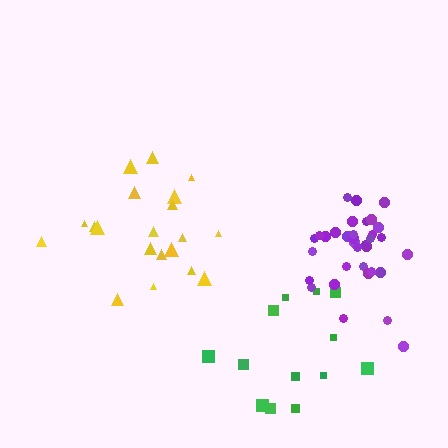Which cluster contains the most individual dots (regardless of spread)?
Purple (34).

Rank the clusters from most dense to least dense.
purple, yellow, green.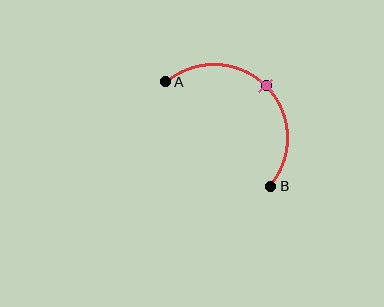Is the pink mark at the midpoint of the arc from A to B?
Yes. The pink mark lies on the arc at equal arc-length from both A and B — it is the arc midpoint.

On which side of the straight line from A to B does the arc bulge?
The arc bulges above and to the right of the straight line connecting A and B.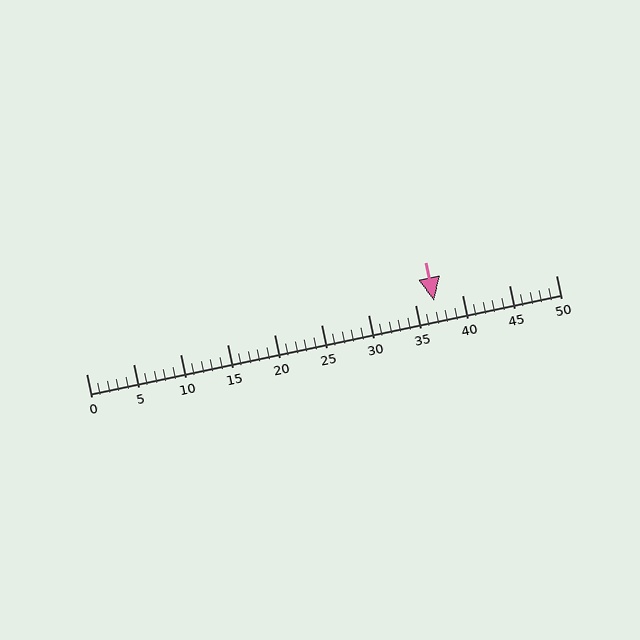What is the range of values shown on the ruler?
The ruler shows values from 0 to 50.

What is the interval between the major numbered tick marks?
The major tick marks are spaced 5 units apart.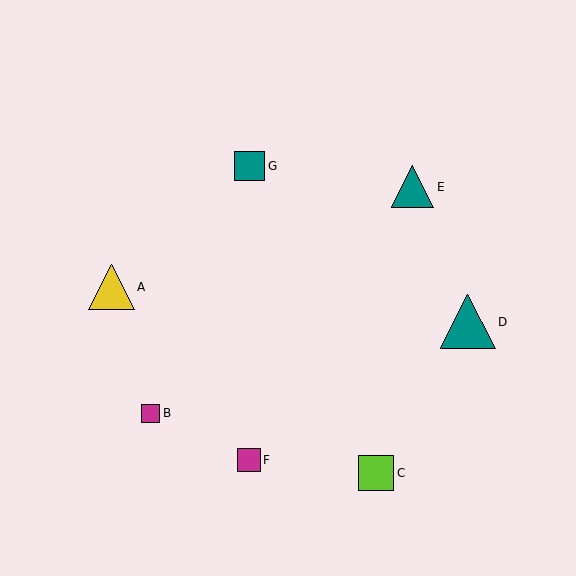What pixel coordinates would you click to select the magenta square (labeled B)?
Click at (151, 413) to select the magenta square B.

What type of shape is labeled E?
Shape E is a teal triangle.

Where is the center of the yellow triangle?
The center of the yellow triangle is at (111, 287).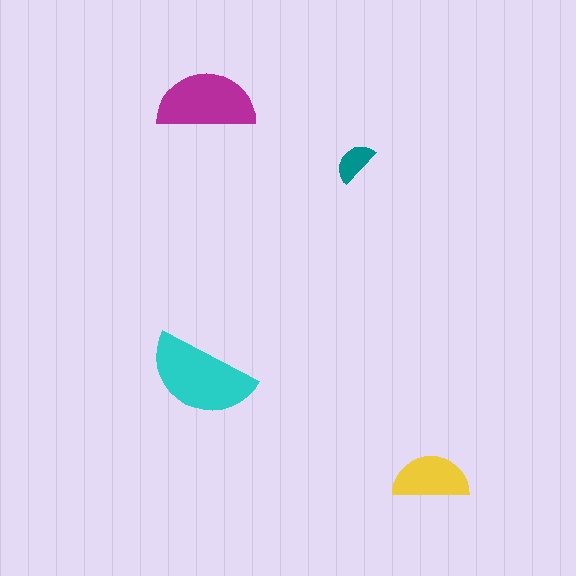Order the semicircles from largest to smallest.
the cyan one, the magenta one, the yellow one, the teal one.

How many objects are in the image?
There are 4 objects in the image.